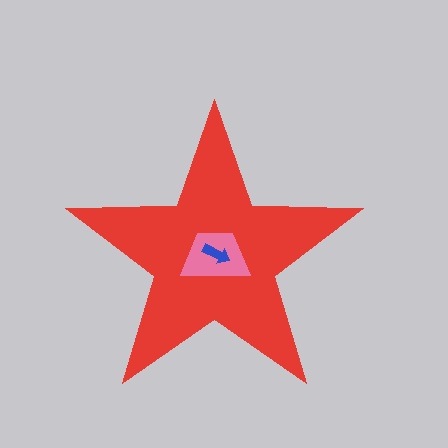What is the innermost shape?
The blue arrow.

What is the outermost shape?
The red star.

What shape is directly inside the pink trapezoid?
The blue arrow.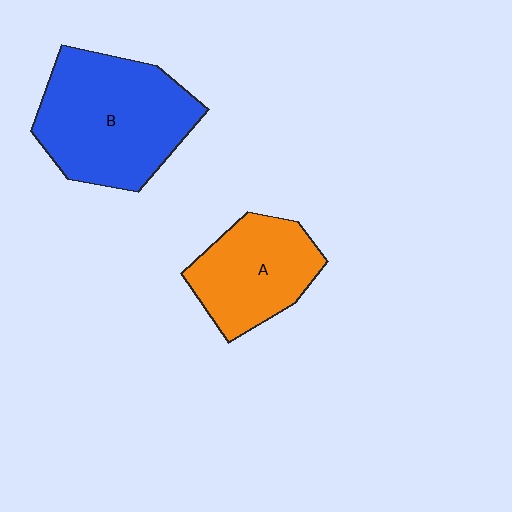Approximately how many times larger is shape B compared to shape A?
Approximately 1.5 times.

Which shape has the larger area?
Shape B (blue).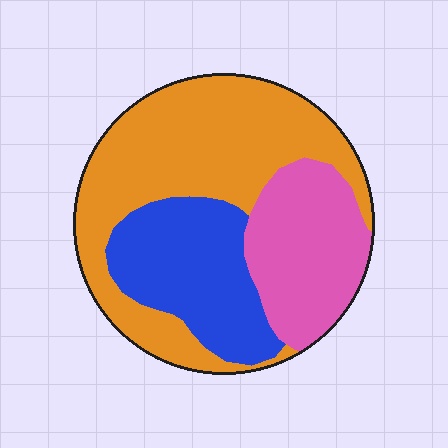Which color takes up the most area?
Orange, at roughly 50%.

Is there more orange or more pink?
Orange.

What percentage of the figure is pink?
Pink takes up about one quarter (1/4) of the figure.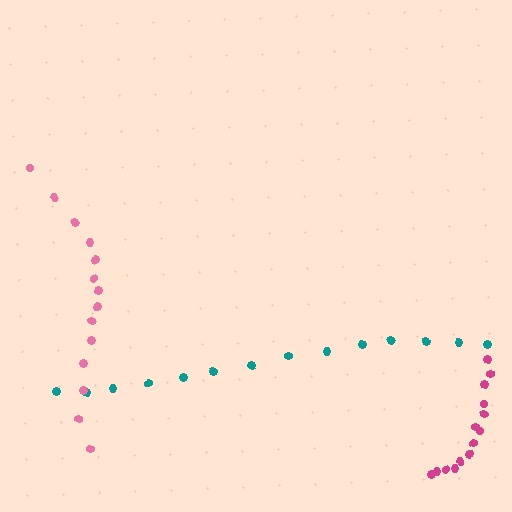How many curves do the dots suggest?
There are 3 distinct paths.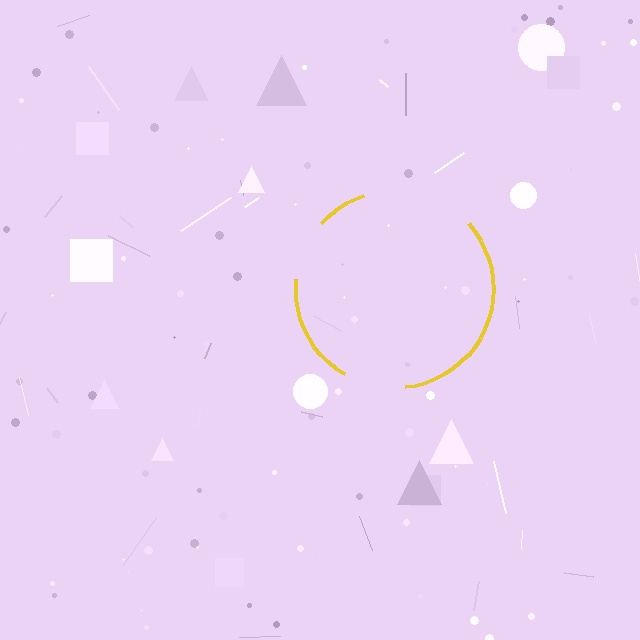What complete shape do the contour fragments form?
The contour fragments form a circle.